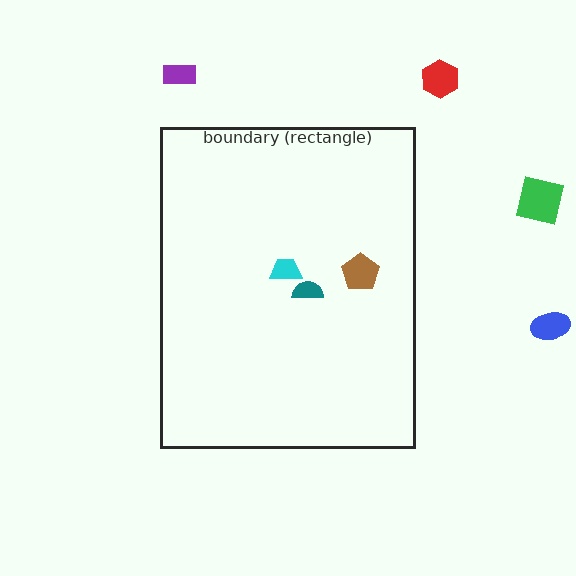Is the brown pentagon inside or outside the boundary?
Inside.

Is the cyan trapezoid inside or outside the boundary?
Inside.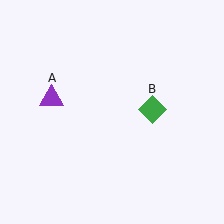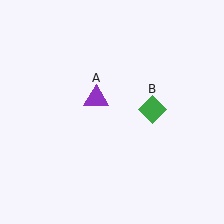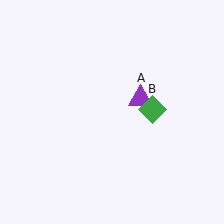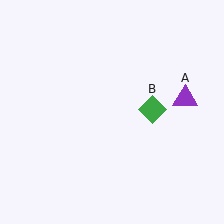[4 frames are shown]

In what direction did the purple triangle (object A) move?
The purple triangle (object A) moved right.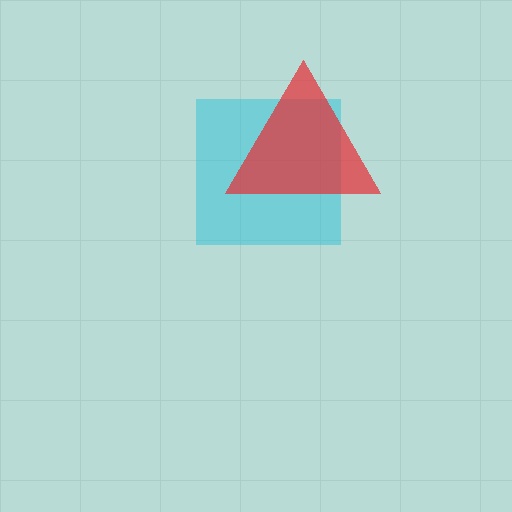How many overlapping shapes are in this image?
There are 2 overlapping shapes in the image.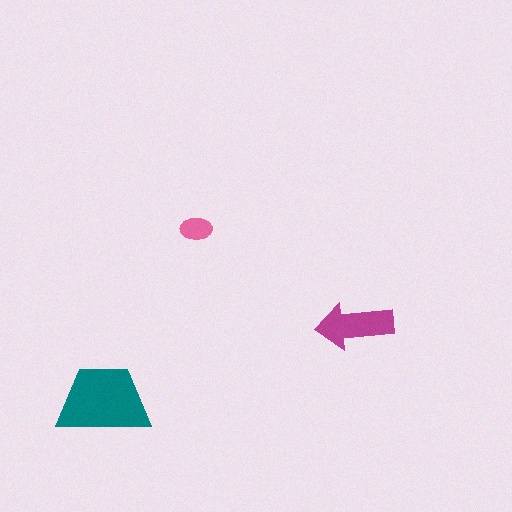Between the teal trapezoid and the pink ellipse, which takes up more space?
The teal trapezoid.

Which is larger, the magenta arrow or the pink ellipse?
The magenta arrow.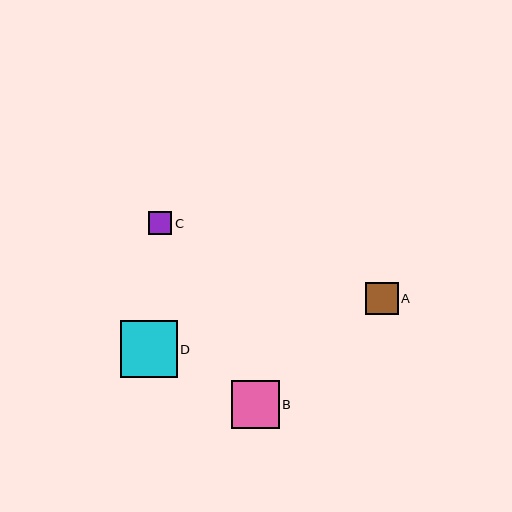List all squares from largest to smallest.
From largest to smallest: D, B, A, C.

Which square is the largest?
Square D is the largest with a size of approximately 57 pixels.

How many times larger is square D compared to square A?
Square D is approximately 1.8 times the size of square A.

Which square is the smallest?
Square C is the smallest with a size of approximately 23 pixels.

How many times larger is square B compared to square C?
Square B is approximately 2.0 times the size of square C.